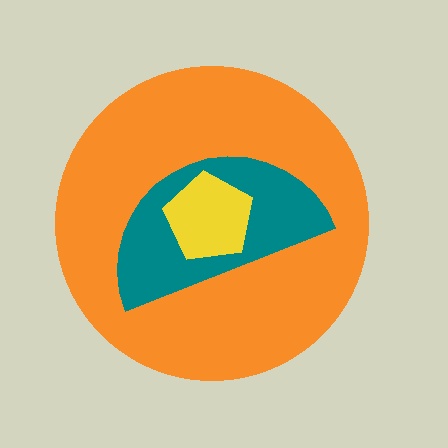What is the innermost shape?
The yellow pentagon.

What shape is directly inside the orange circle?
The teal semicircle.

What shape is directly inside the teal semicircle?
The yellow pentagon.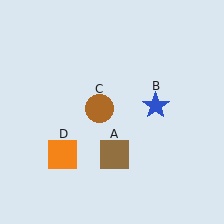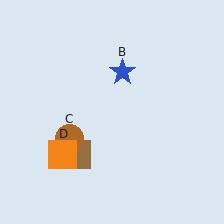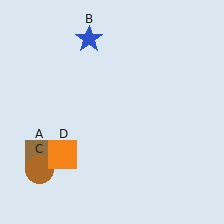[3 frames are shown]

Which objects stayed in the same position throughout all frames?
Orange square (object D) remained stationary.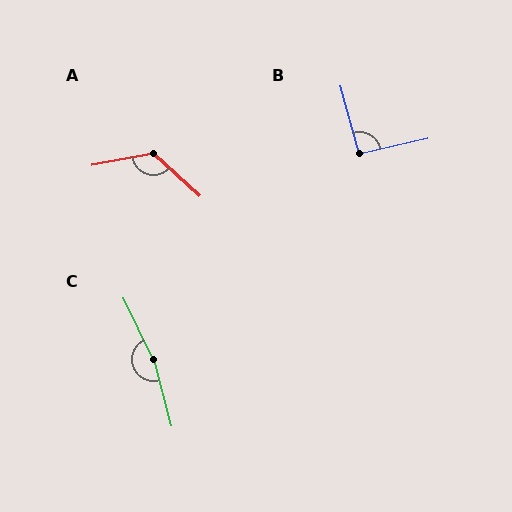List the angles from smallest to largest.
B (92°), A (127°), C (169°).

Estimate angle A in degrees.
Approximately 127 degrees.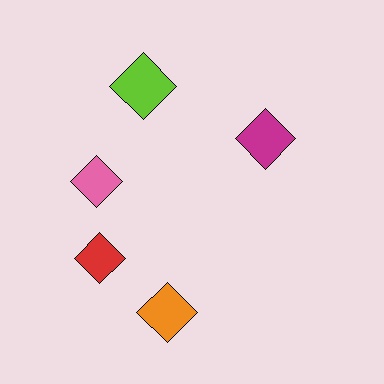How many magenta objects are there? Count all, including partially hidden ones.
There is 1 magenta object.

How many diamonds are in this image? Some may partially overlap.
There are 5 diamonds.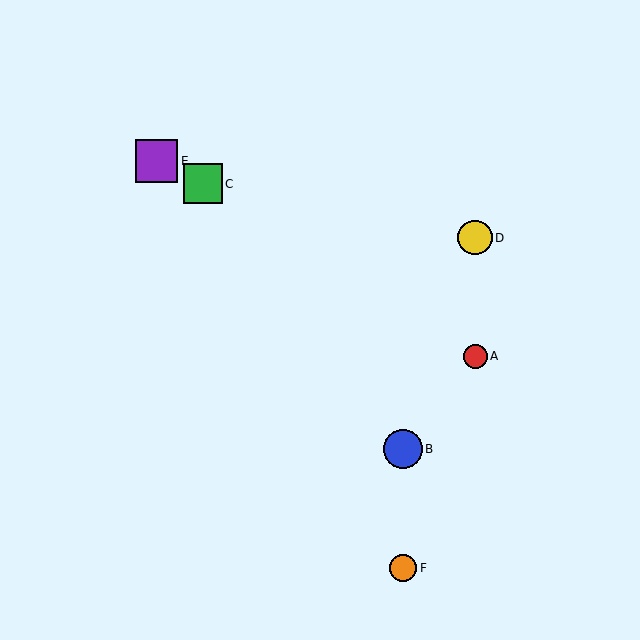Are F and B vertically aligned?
Yes, both are at x≈403.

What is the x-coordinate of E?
Object E is at x≈157.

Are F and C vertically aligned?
No, F is at x≈403 and C is at x≈203.